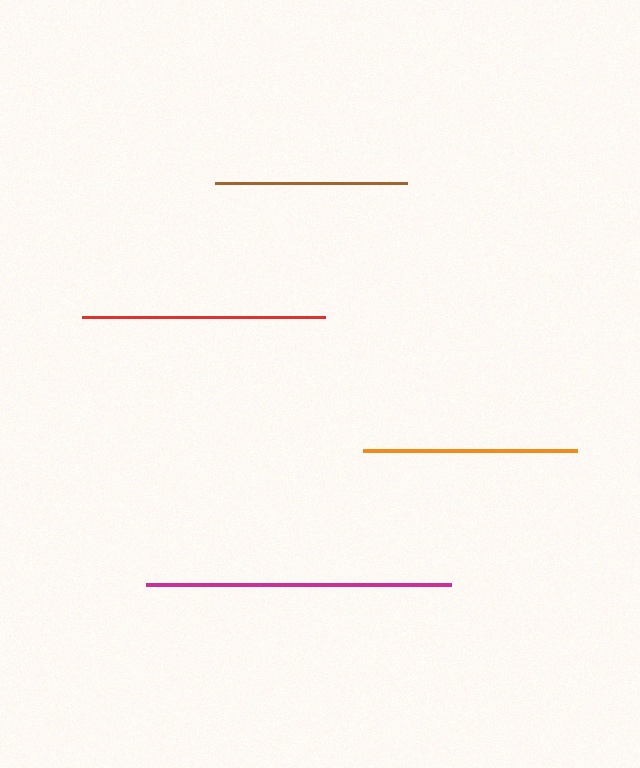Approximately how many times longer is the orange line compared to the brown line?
The orange line is approximately 1.1 times the length of the brown line.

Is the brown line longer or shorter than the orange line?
The orange line is longer than the brown line.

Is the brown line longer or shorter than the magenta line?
The magenta line is longer than the brown line.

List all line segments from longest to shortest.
From longest to shortest: magenta, red, orange, brown.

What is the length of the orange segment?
The orange segment is approximately 214 pixels long.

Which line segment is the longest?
The magenta line is the longest at approximately 305 pixels.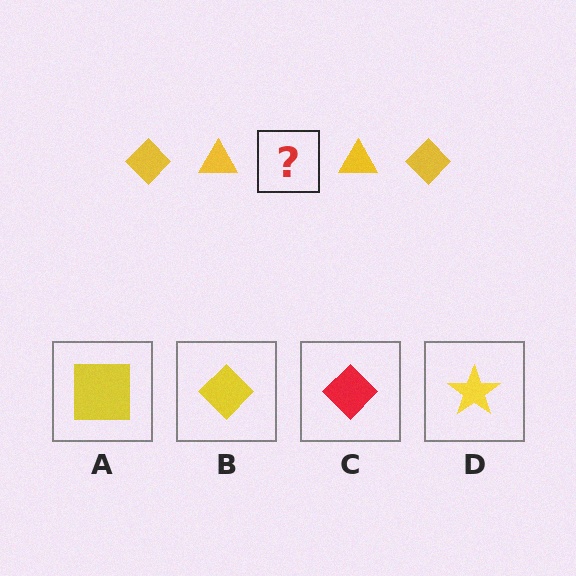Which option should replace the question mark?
Option B.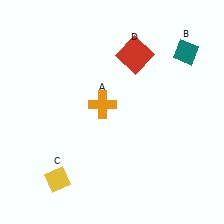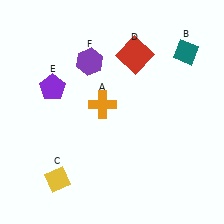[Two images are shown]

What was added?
A purple pentagon (E), a purple hexagon (F) were added in Image 2.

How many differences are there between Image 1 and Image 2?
There are 2 differences between the two images.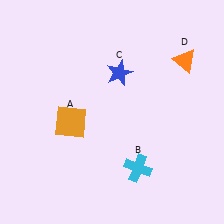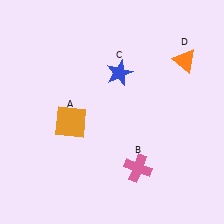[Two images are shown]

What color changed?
The cross (B) changed from cyan in Image 1 to pink in Image 2.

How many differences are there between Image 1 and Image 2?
There is 1 difference between the two images.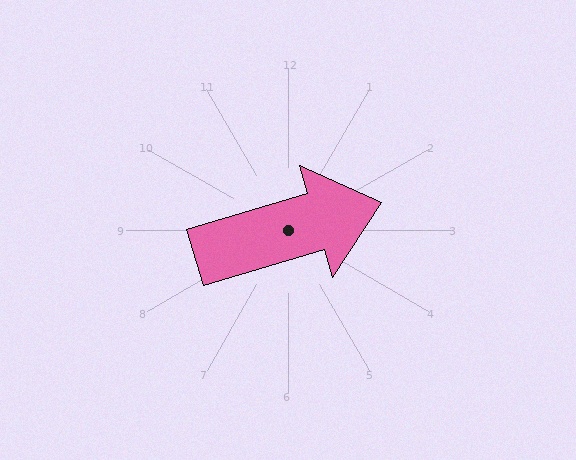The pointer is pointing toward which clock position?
Roughly 2 o'clock.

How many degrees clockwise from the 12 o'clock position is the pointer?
Approximately 74 degrees.